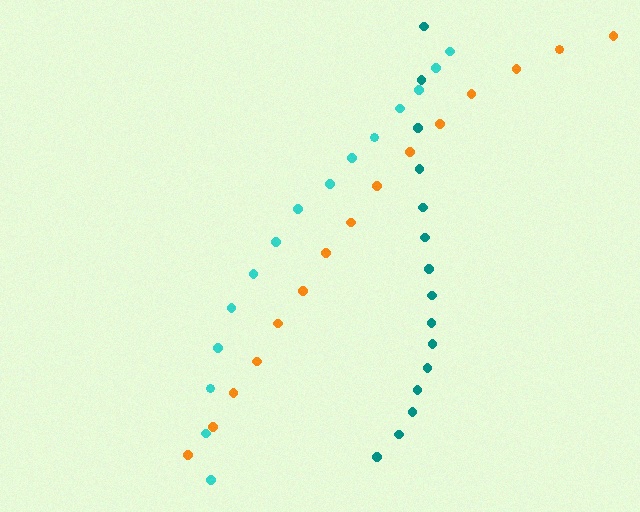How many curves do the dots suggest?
There are 3 distinct paths.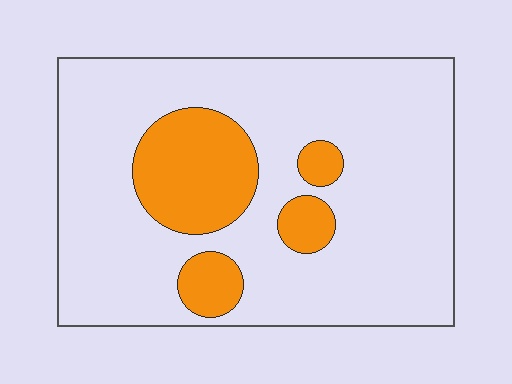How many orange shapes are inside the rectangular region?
4.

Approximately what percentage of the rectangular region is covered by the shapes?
Approximately 20%.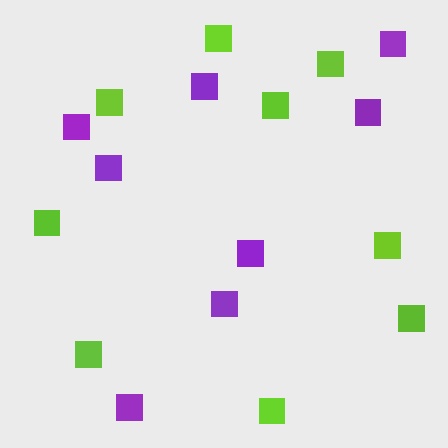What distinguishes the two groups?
There are 2 groups: one group of purple squares (8) and one group of lime squares (9).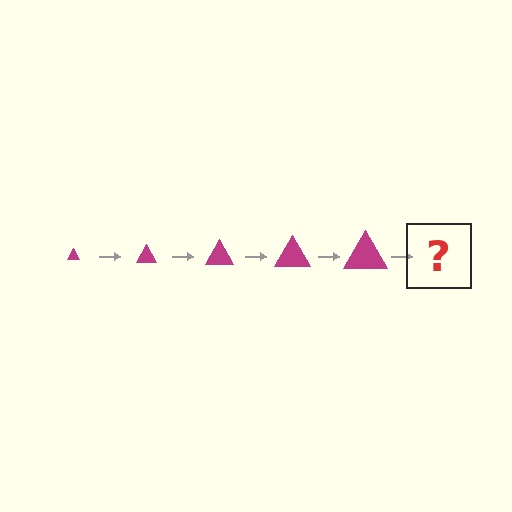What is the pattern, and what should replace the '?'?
The pattern is that the triangle gets progressively larger each step. The '?' should be a magenta triangle, larger than the previous one.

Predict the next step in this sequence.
The next step is a magenta triangle, larger than the previous one.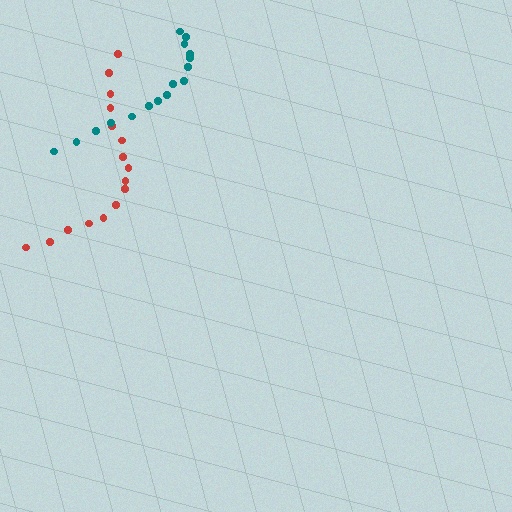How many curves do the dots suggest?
There are 2 distinct paths.